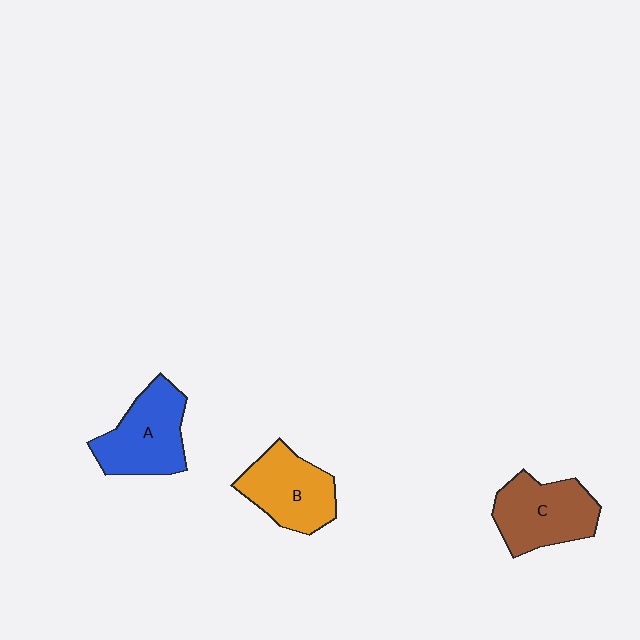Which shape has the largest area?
Shape C (brown).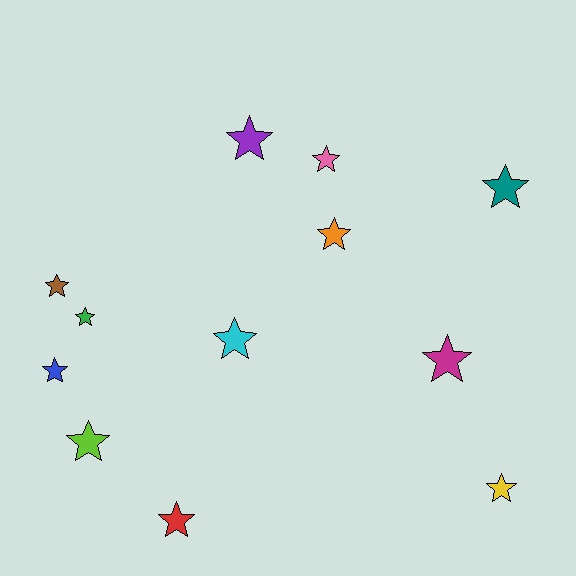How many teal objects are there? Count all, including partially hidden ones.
There is 1 teal object.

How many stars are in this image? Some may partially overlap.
There are 12 stars.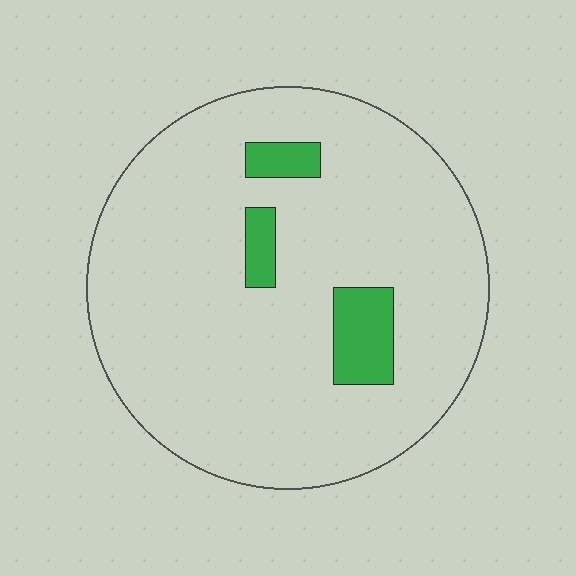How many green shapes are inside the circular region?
3.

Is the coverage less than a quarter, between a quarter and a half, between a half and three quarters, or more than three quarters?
Less than a quarter.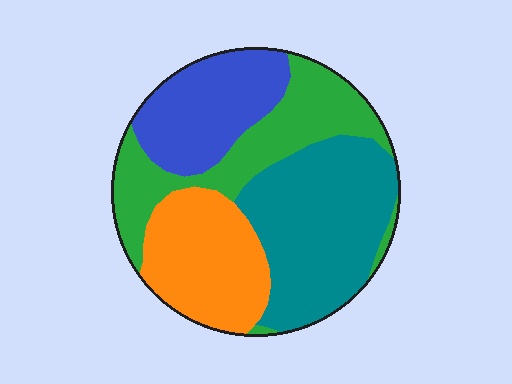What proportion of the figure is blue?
Blue takes up about one fifth (1/5) of the figure.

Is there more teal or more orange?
Teal.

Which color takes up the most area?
Teal, at roughly 35%.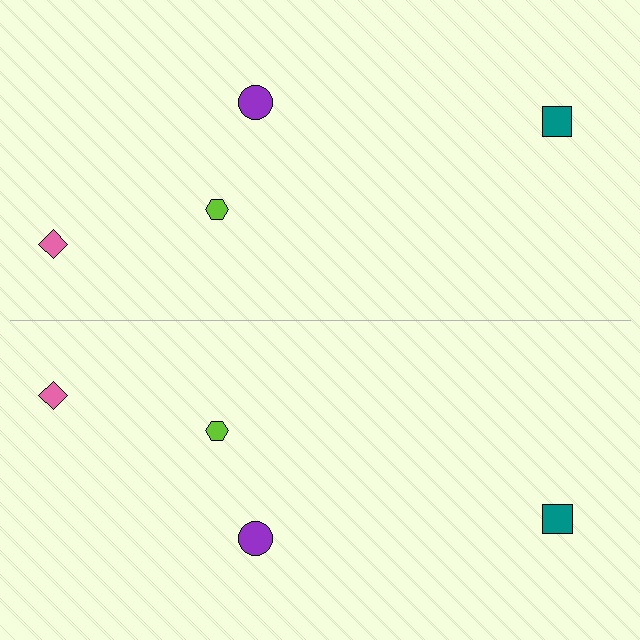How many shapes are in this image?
There are 8 shapes in this image.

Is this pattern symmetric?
Yes, this pattern has bilateral (reflection) symmetry.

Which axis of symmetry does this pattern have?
The pattern has a horizontal axis of symmetry running through the center of the image.